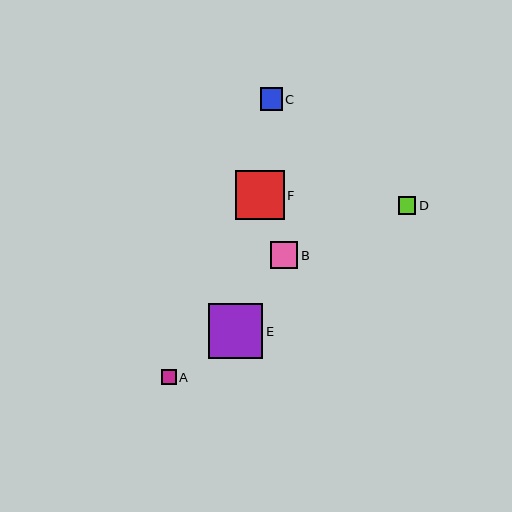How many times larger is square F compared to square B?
Square F is approximately 1.8 times the size of square B.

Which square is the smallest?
Square A is the smallest with a size of approximately 15 pixels.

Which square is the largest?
Square E is the largest with a size of approximately 54 pixels.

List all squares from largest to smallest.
From largest to smallest: E, F, B, C, D, A.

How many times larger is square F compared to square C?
Square F is approximately 2.2 times the size of square C.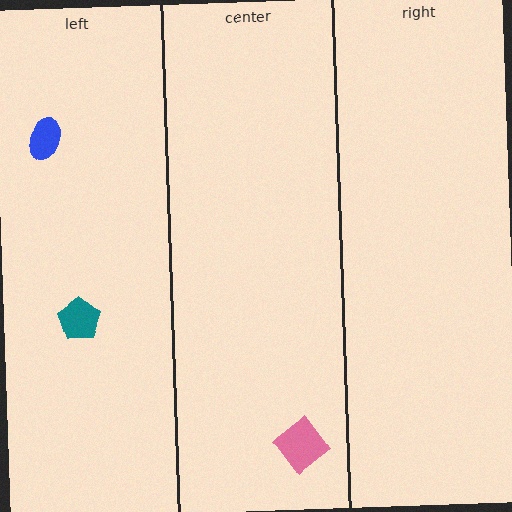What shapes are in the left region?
The blue ellipse, the teal pentagon.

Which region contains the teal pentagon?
The left region.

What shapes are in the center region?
The pink diamond.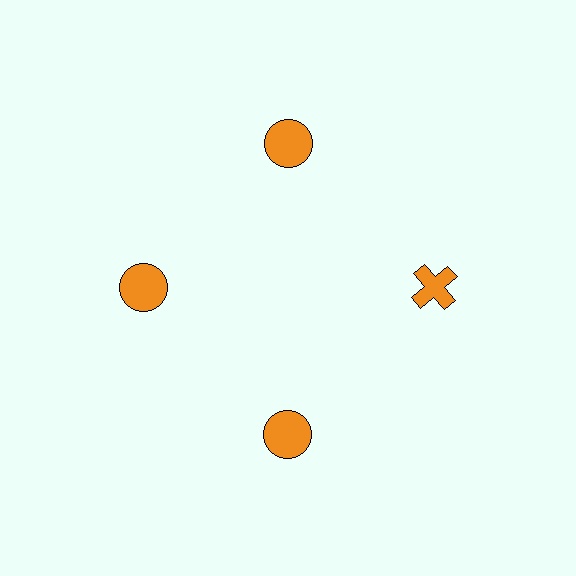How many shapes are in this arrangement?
There are 4 shapes arranged in a ring pattern.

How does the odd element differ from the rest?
It has a different shape: cross instead of circle.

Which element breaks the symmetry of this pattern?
The orange cross at roughly the 3 o'clock position breaks the symmetry. All other shapes are orange circles.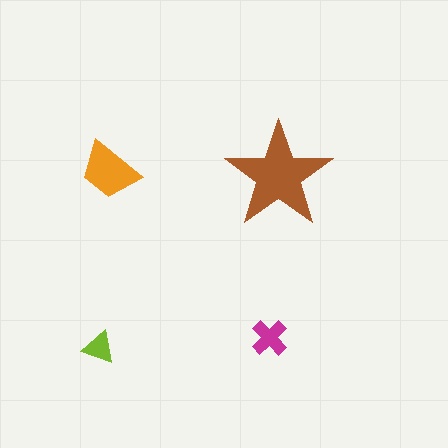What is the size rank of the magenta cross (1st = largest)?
3rd.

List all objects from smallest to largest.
The lime triangle, the magenta cross, the orange trapezoid, the brown star.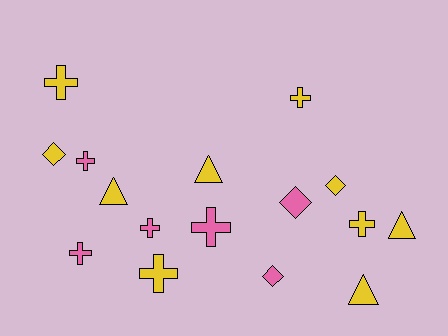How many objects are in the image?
There are 16 objects.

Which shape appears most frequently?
Cross, with 8 objects.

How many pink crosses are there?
There are 4 pink crosses.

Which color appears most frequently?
Yellow, with 10 objects.